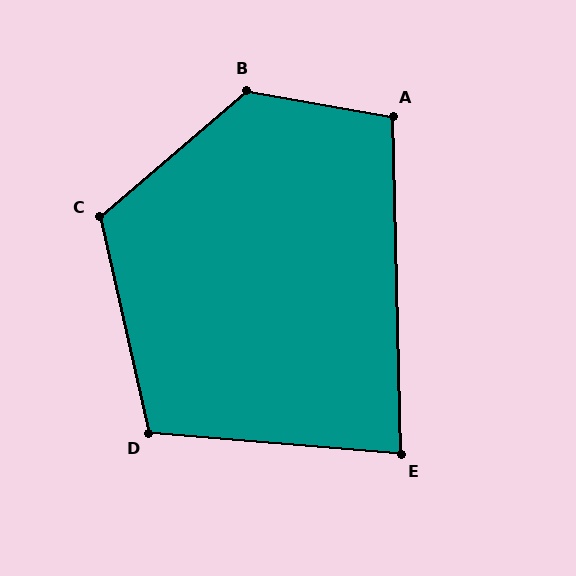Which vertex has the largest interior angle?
B, at approximately 130 degrees.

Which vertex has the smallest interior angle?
E, at approximately 84 degrees.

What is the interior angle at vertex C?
Approximately 118 degrees (obtuse).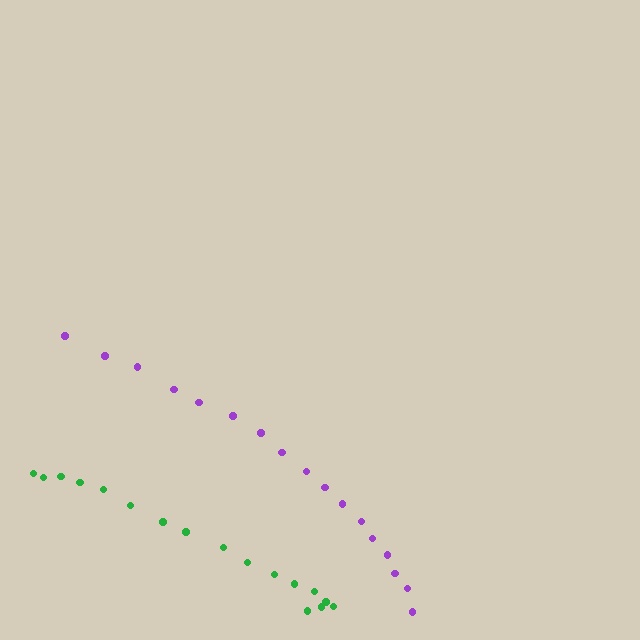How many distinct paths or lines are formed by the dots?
There are 2 distinct paths.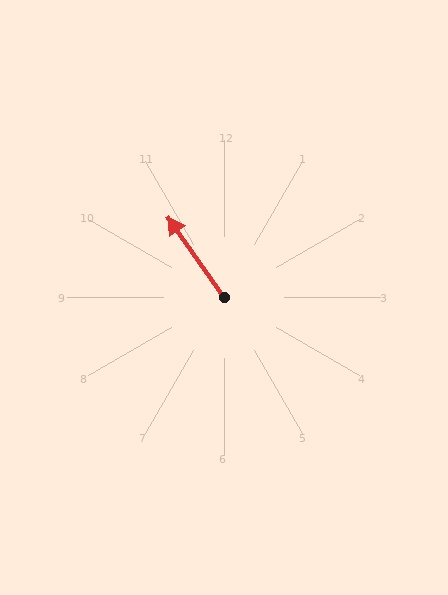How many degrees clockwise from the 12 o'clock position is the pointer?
Approximately 325 degrees.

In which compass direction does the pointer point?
Northwest.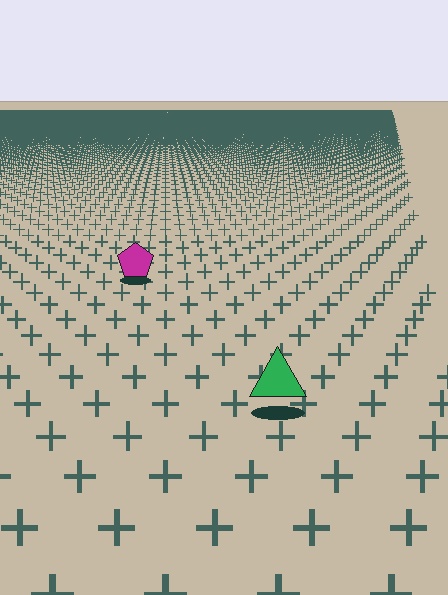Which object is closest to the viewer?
The green triangle is closest. The texture marks near it are larger and more spread out.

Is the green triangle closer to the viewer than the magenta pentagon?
Yes. The green triangle is closer — you can tell from the texture gradient: the ground texture is coarser near it.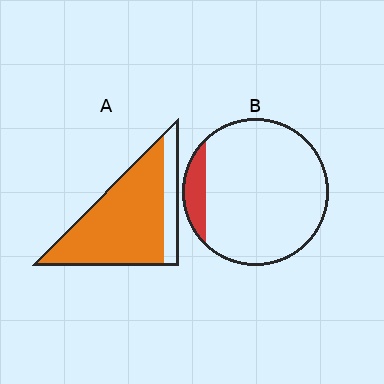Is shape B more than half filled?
No.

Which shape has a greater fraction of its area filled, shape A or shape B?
Shape A.